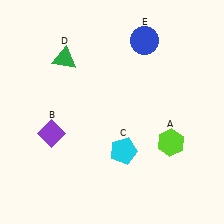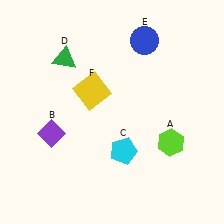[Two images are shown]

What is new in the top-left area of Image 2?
A yellow square (F) was added in the top-left area of Image 2.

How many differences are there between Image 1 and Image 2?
There is 1 difference between the two images.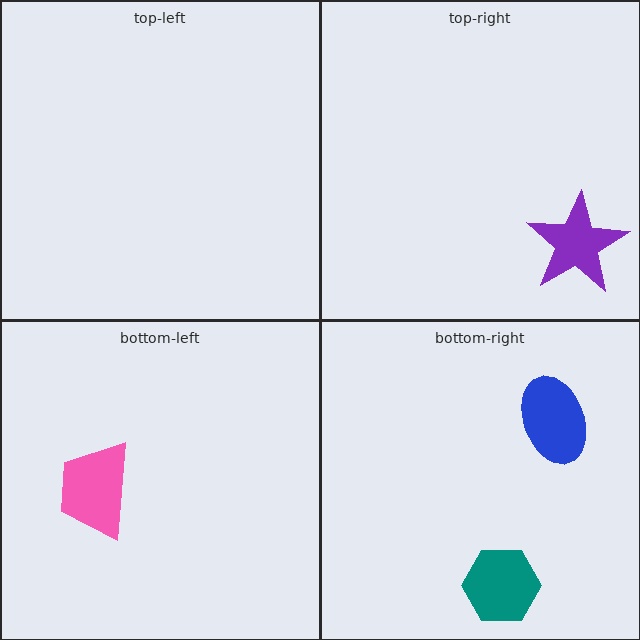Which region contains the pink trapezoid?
The bottom-left region.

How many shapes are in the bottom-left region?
1.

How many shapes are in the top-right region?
1.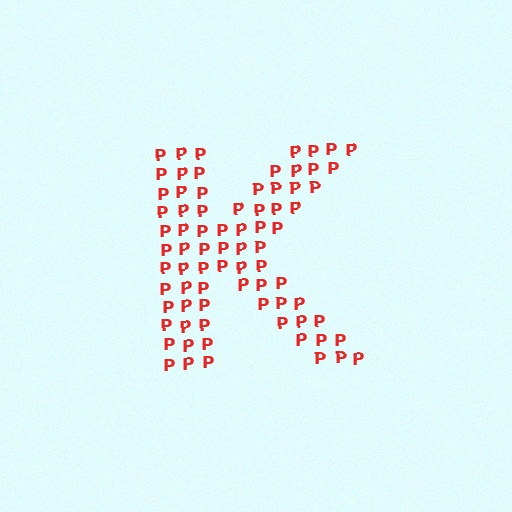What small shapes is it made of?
It is made of small letter P's.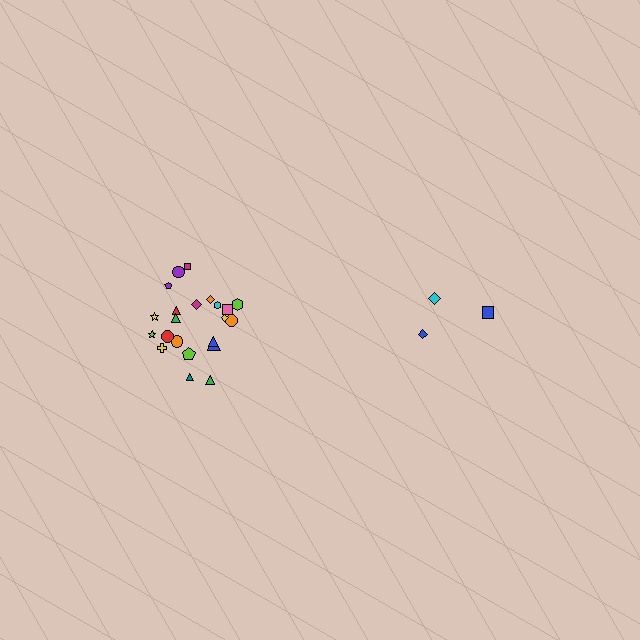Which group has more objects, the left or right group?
The left group.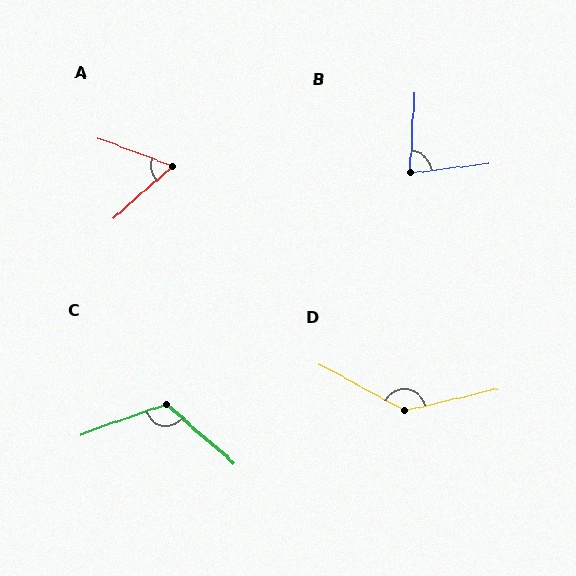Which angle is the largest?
D, at approximately 139 degrees.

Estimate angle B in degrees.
Approximately 80 degrees.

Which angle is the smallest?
A, at approximately 61 degrees.